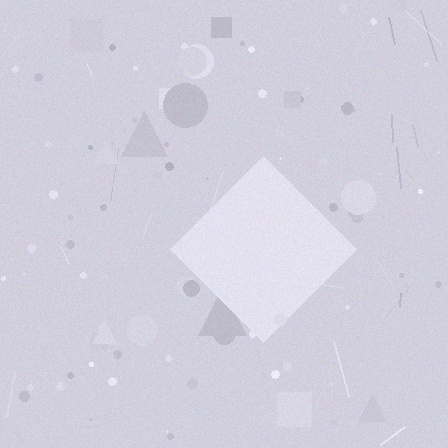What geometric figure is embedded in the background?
A diamond is embedded in the background.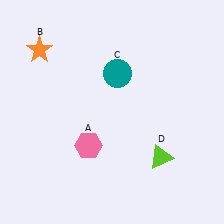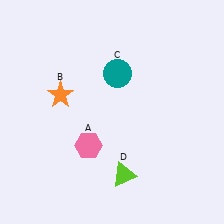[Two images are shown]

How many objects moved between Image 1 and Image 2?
2 objects moved between the two images.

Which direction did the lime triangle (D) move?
The lime triangle (D) moved left.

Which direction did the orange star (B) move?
The orange star (B) moved down.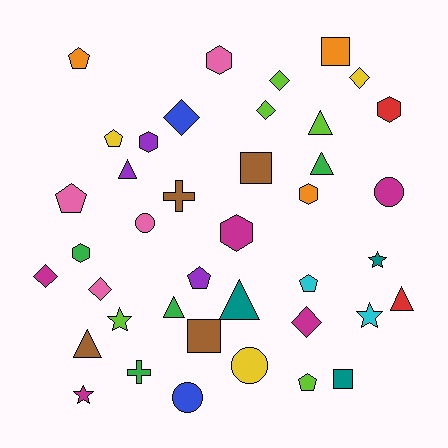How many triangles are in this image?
There are 7 triangles.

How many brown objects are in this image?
There are 4 brown objects.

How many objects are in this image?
There are 40 objects.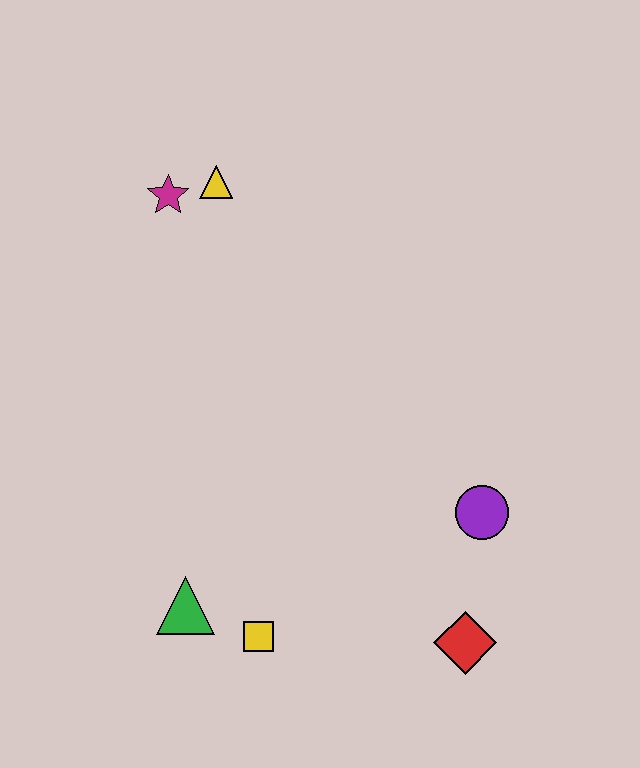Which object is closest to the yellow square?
The green triangle is closest to the yellow square.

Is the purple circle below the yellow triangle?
Yes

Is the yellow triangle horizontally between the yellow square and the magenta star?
Yes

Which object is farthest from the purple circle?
The magenta star is farthest from the purple circle.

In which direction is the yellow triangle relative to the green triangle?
The yellow triangle is above the green triangle.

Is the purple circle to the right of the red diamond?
Yes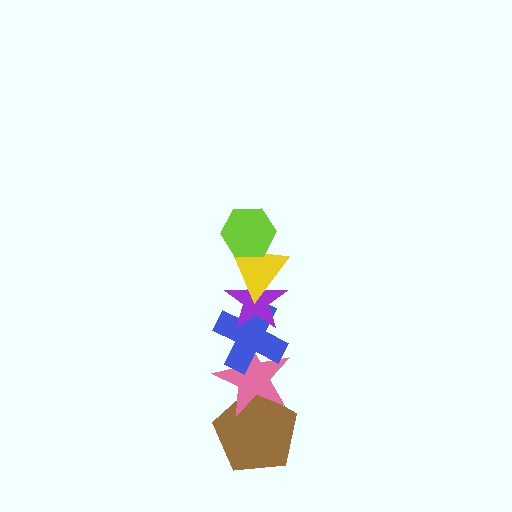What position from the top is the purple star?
The purple star is 3rd from the top.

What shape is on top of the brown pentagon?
The pink star is on top of the brown pentagon.